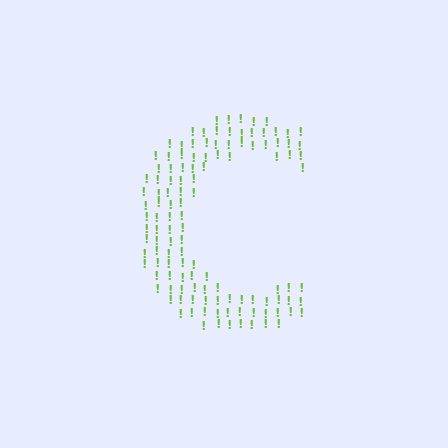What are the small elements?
The small elements are exclamation marks.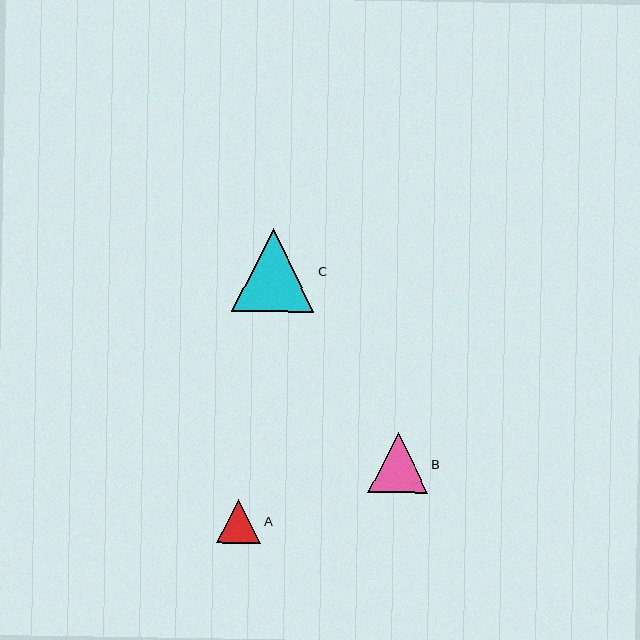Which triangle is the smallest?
Triangle A is the smallest with a size of approximately 44 pixels.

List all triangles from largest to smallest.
From largest to smallest: C, B, A.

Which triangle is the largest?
Triangle C is the largest with a size of approximately 82 pixels.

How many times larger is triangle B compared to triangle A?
Triangle B is approximately 1.4 times the size of triangle A.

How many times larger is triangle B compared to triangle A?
Triangle B is approximately 1.4 times the size of triangle A.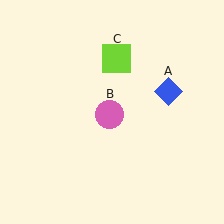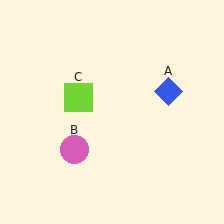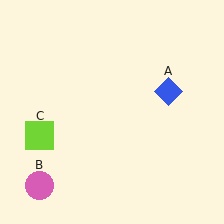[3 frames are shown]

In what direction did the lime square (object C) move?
The lime square (object C) moved down and to the left.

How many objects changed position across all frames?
2 objects changed position: pink circle (object B), lime square (object C).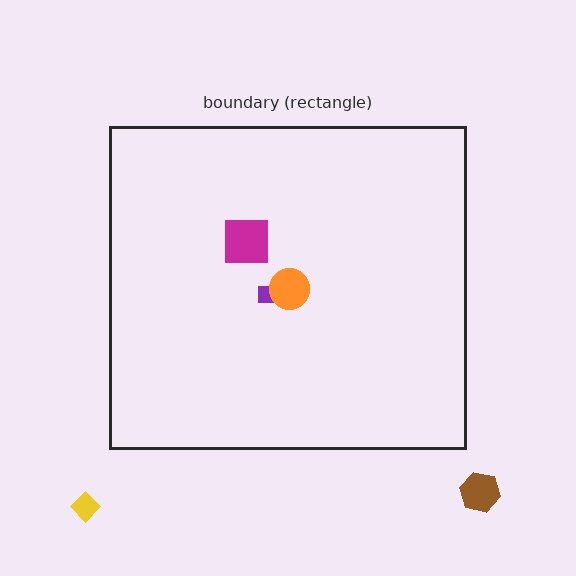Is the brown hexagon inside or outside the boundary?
Outside.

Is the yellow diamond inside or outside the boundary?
Outside.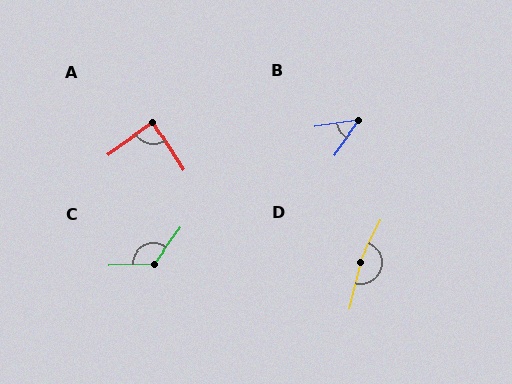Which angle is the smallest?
B, at approximately 47 degrees.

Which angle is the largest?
D, at approximately 167 degrees.